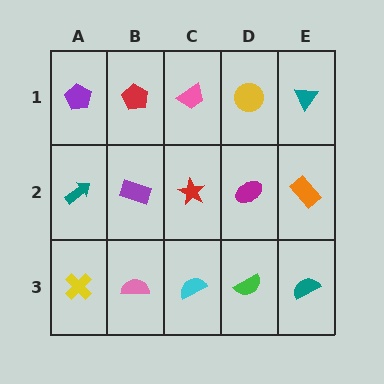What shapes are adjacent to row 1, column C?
A red star (row 2, column C), a red pentagon (row 1, column B), a yellow circle (row 1, column D).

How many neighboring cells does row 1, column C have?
3.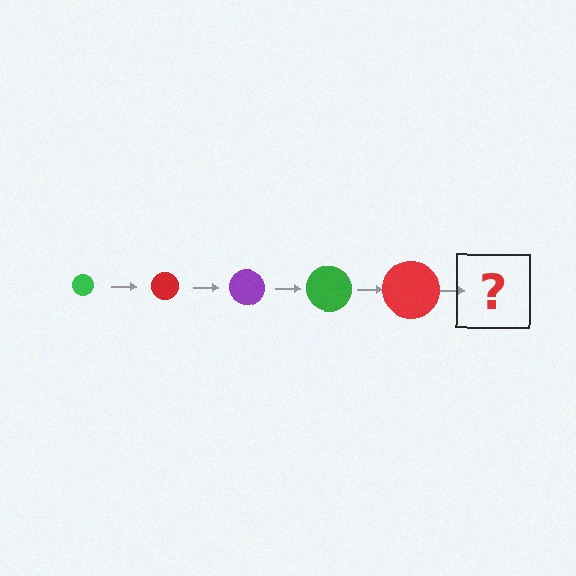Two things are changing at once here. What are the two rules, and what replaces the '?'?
The two rules are that the circle grows larger each step and the color cycles through green, red, and purple. The '?' should be a purple circle, larger than the previous one.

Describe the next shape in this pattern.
It should be a purple circle, larger than the previous one.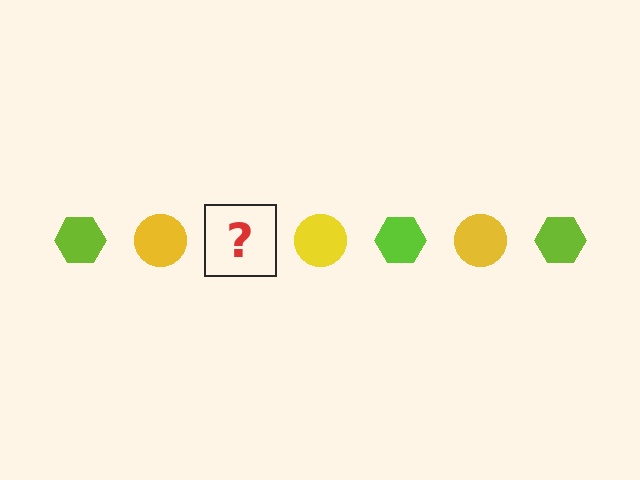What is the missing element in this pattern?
The missing element is a lime hexagon.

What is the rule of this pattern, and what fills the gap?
The rule is that the pattern alternates between lime hexagon and yellow circle. The gap should be filled with a lime hexagon.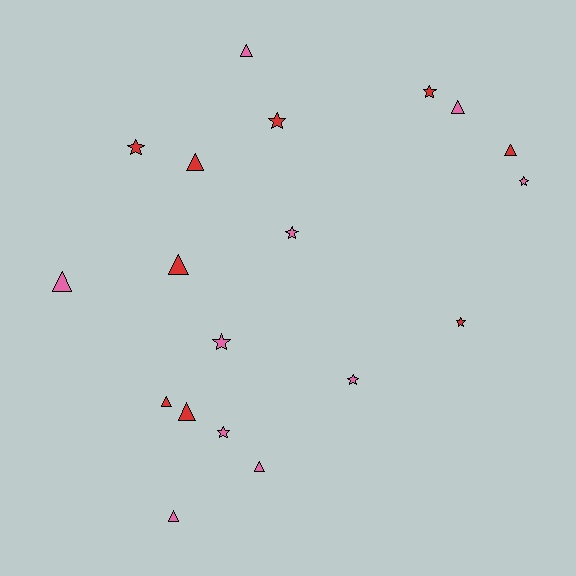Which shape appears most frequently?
Triangle, with 10 objects.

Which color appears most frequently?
Pink, with 10 objects.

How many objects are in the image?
There are 19 objects.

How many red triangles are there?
There are 5 red triangles.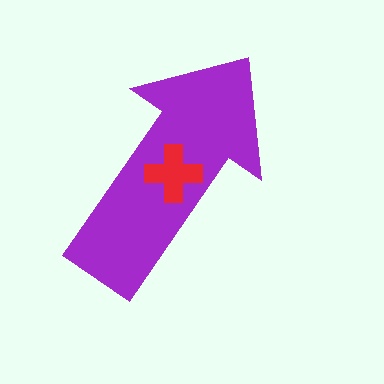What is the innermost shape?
The red cross.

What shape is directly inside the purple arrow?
The red cross.